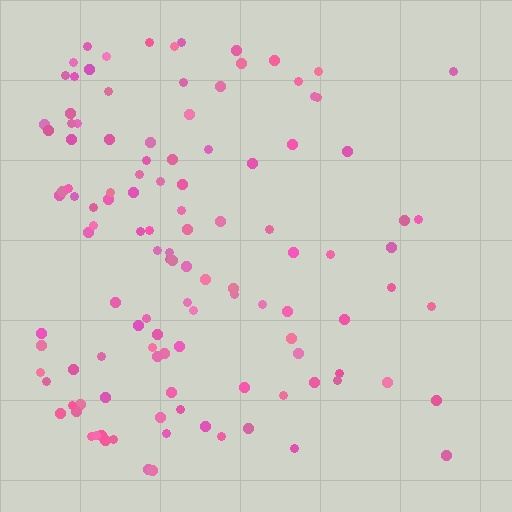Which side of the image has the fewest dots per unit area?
The right.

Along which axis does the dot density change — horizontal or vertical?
Horizontal.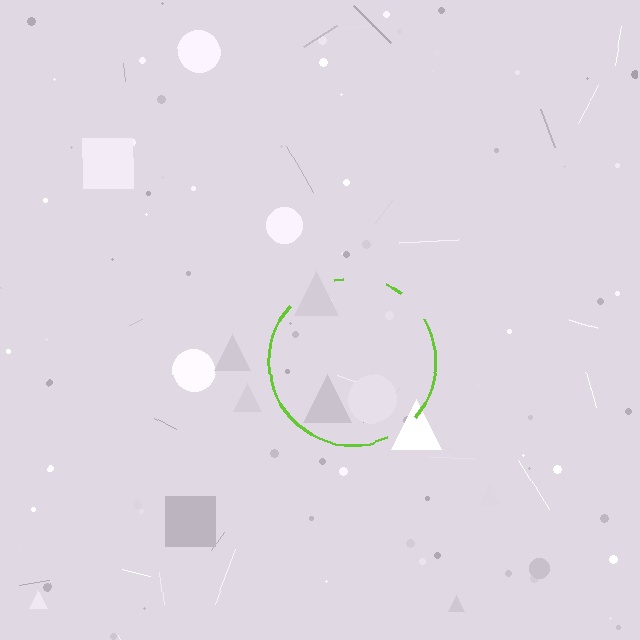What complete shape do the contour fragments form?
The contour fragments form a circle.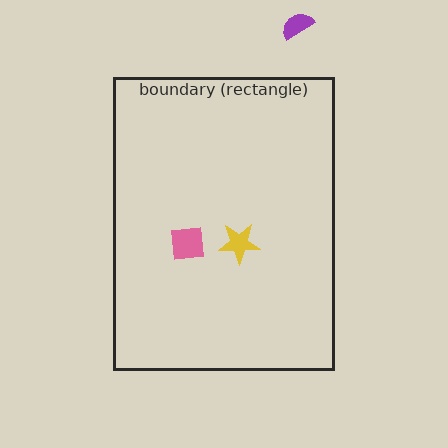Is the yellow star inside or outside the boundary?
Inside.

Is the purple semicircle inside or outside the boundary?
Outside.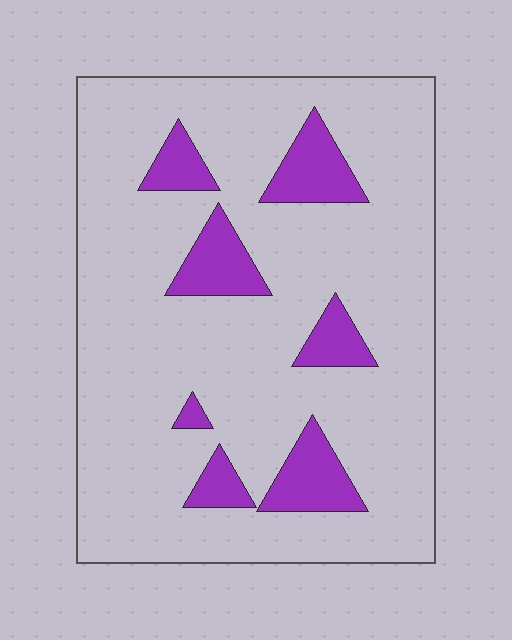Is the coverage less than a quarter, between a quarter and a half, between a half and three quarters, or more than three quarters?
Less than a quarter.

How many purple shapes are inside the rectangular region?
7.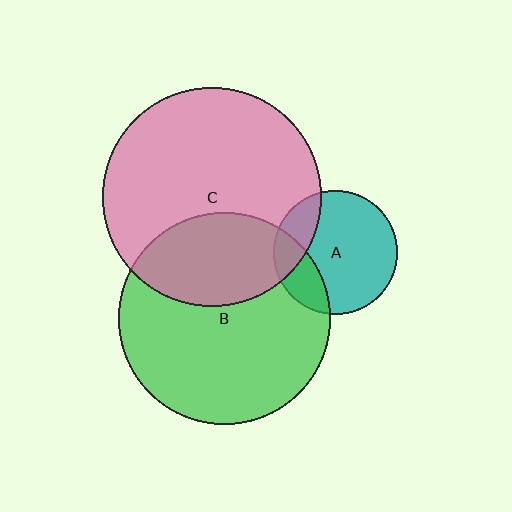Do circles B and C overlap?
Yes.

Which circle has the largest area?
Circle C (pink).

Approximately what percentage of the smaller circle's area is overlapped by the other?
Approximately 35%.